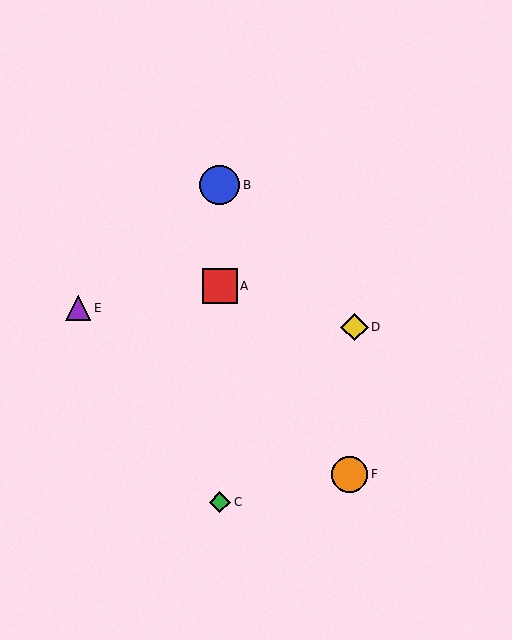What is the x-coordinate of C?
Object C is at x≈220.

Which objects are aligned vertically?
Objects A, B, C are aligned vertically.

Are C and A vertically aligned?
Yes, both are at x≈220.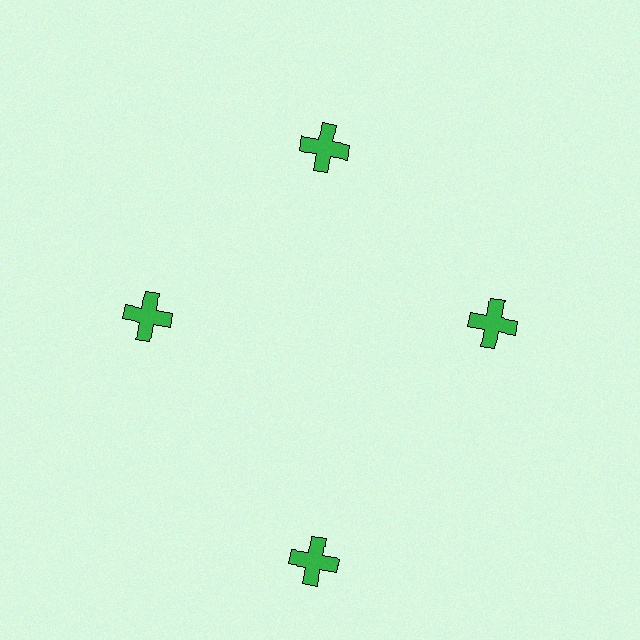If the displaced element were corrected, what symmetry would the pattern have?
It would have 4-fold rotational symmetry — the pattern would map onto itself every 90 degrees.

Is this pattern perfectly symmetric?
No. The 4 green crosses are arranged in a ring, but one element near the 6 o'clock position is pushed outward from the center, breaking the 4-fold rotational symmetry.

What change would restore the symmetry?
The symmetry would be restored by moving it inward, back onto the ring so that all 4 crosses sit at equal angles and equal distance from the center.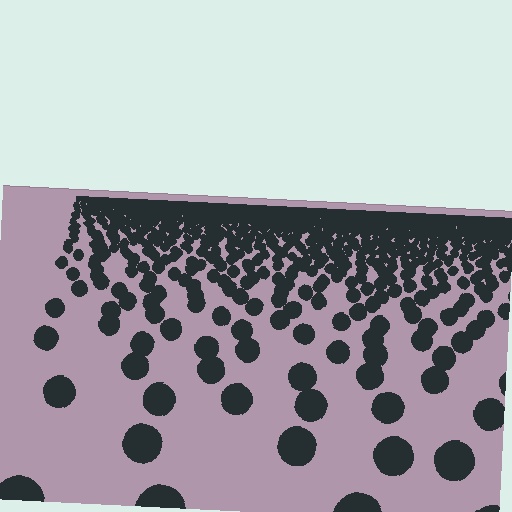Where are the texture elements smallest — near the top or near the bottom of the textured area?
Near the top.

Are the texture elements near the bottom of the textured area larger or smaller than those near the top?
Larger. Near the bottom, elements are closer to the viewer and appear at a bigger on-screen size.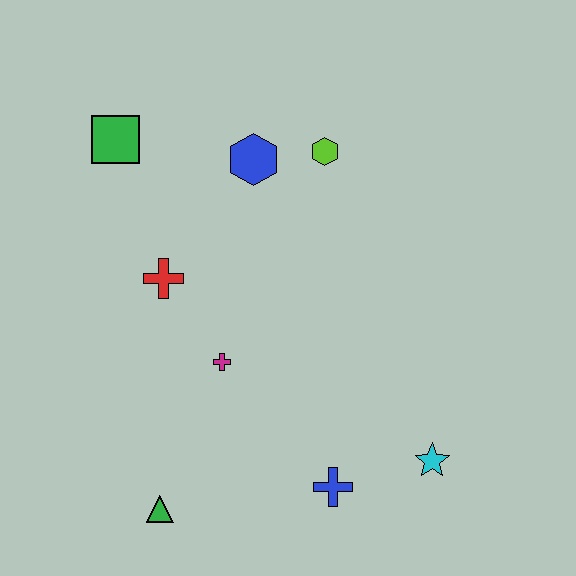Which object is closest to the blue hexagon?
The lime hexagon is closest to the blue hexagon.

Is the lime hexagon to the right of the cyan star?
No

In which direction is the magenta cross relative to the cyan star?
The magenta cross is to the left of the cyan star.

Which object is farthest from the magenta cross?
The green square is farthest from the magenta cross.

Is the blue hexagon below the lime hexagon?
Yes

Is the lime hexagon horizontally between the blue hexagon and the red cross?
No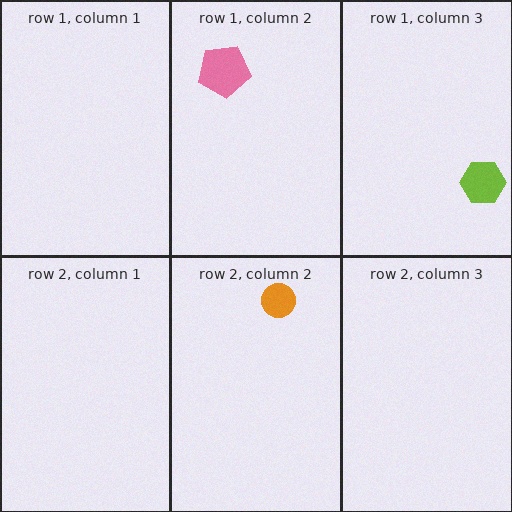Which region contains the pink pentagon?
The row 1, column 2 region.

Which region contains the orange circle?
The row 2, column 2 region.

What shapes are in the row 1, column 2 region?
The pink pentagon.